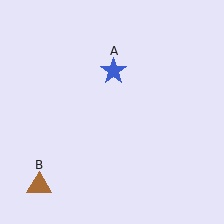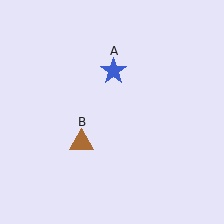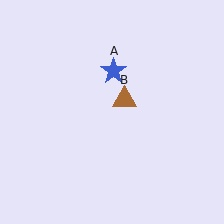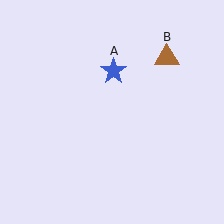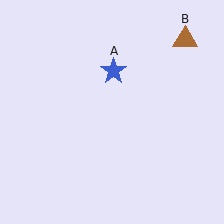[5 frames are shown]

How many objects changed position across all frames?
1 object changed position: brown triangle (object B).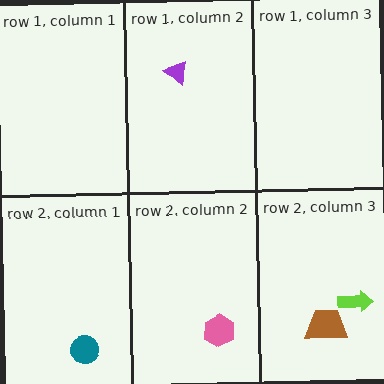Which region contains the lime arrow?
The row 2, column 3 region.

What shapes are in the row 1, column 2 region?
The purple triangle.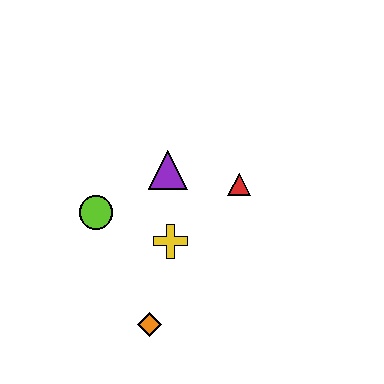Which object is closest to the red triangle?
The purple triangle is closest to the red triangle.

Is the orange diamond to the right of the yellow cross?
No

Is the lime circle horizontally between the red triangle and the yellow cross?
No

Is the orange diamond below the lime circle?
Yes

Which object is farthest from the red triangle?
The orange diamond is farthest from the red triangle.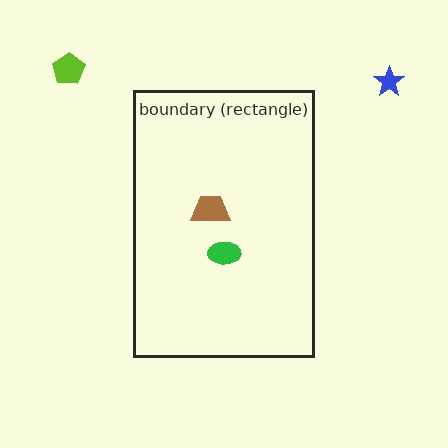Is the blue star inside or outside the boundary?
Outside.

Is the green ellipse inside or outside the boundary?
Inside.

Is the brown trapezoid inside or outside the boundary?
Inside.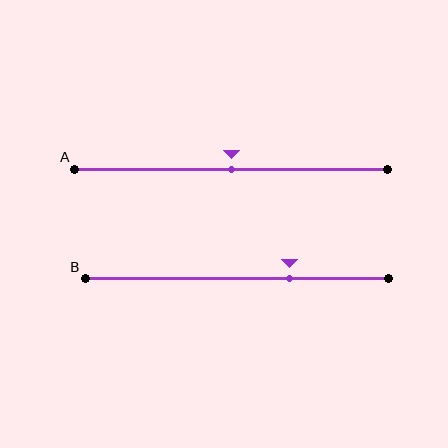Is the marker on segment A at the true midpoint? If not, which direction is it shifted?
Yes, the marker on segment A is at the true midpoint.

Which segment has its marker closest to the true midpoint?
Segment A has its marker closest to the true midpoint.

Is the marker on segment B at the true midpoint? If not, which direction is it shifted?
No, the marker on segment B is shifted to the right by about 18% of the segment length.